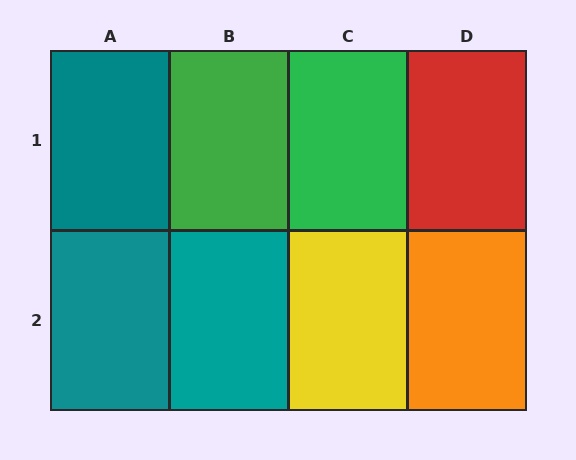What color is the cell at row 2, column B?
Teal.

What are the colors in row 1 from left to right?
Teal, green, green, red.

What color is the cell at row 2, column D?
Orange.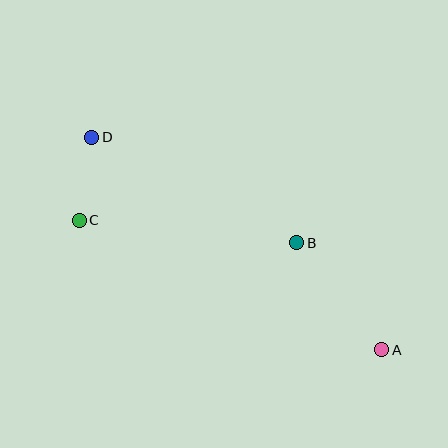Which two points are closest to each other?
Points C and D are closest to each other.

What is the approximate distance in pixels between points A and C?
The distance between A and C is approximately 329 pixels.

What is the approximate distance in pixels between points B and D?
The distance between B and D is approximately 230 pixels.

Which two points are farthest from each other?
Points A and D are farthest from each other.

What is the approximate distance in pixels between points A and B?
The distance between A and B is approximately 137 pixels.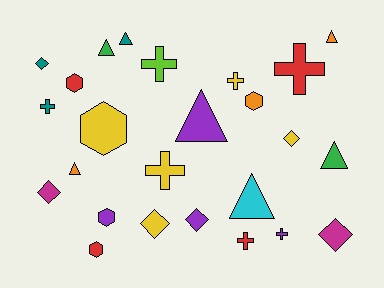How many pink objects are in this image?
There are no pink objects.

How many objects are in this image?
There are 25 objects.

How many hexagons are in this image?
There are 5 hexagons.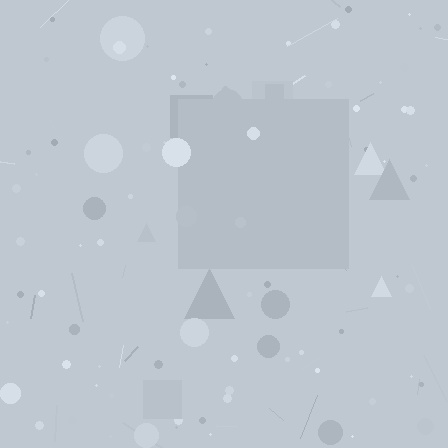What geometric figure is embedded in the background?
A square is embedded in the background.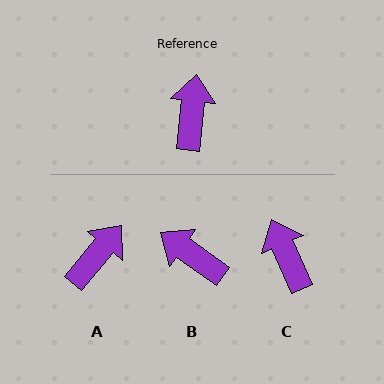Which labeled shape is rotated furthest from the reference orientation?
B, about 61 degrees away.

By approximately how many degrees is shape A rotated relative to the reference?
Approximately 33 degrees clockwise.